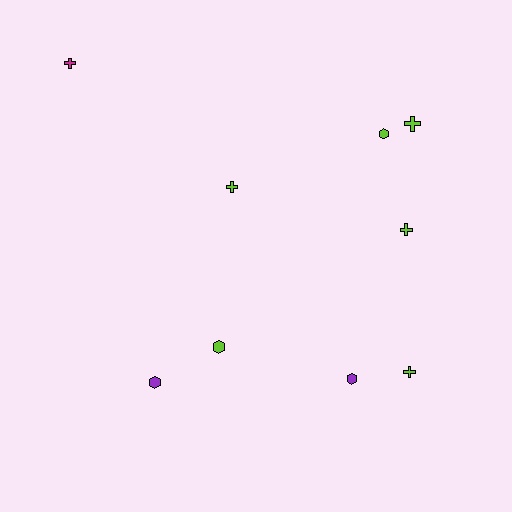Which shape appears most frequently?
Cross, with 5 objects.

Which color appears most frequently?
Lime, with 6 objects.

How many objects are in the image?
There are 9 objects.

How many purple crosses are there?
There are no purple crosses.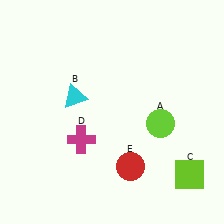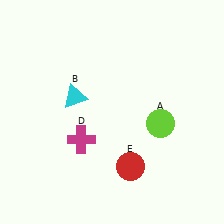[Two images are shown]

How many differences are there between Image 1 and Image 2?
There is 1 difference between the two images.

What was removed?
The lime square (C) was removed in Image 2.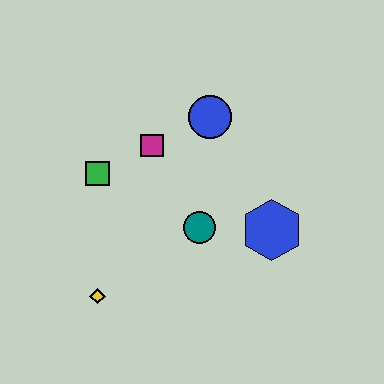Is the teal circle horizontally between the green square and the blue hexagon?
Yes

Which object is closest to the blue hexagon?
The teal circle is closest to the blue hexagon.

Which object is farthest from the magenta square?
The yellow diamond is farthest from the magenta square.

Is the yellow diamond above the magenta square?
No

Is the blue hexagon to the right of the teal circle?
Yes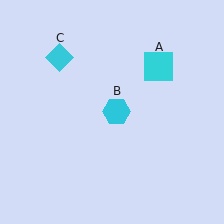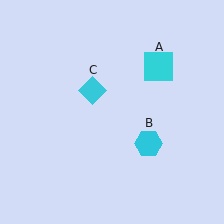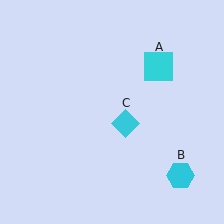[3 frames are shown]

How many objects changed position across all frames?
2 objects changed position: cyan hexagon (object B), cyan diamond (object C).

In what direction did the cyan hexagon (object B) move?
The cyan hexagon (object B) moved down and to the right.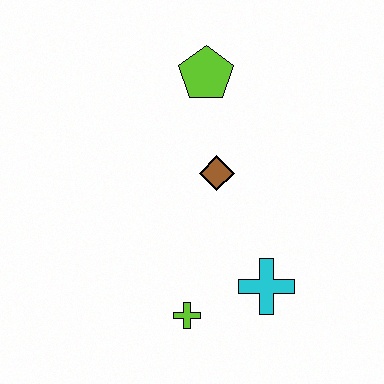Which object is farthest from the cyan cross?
The lime pentagon is farthest from the cyan cross.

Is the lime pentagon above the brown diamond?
Yes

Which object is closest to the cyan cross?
The lime cross is closest to the cyan cross.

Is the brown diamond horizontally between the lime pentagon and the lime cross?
No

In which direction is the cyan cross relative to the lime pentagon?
The cyan cross is below the lime pentagon.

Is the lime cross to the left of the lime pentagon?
Yes